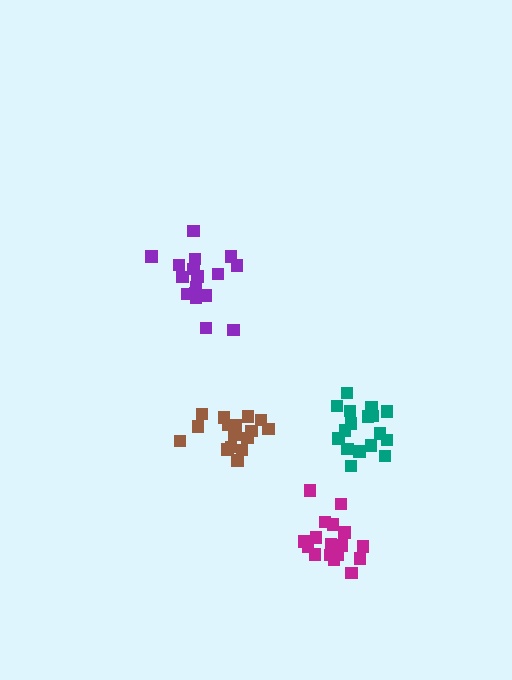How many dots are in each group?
Group 1: 17 dots, Group 2: 17 dots, Group 3: 17 dots, Group 4: 16 dots (67 total).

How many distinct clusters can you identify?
There are 4 distinct clusters.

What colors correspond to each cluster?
The clusters are colored: purple, teal, magenta, brown.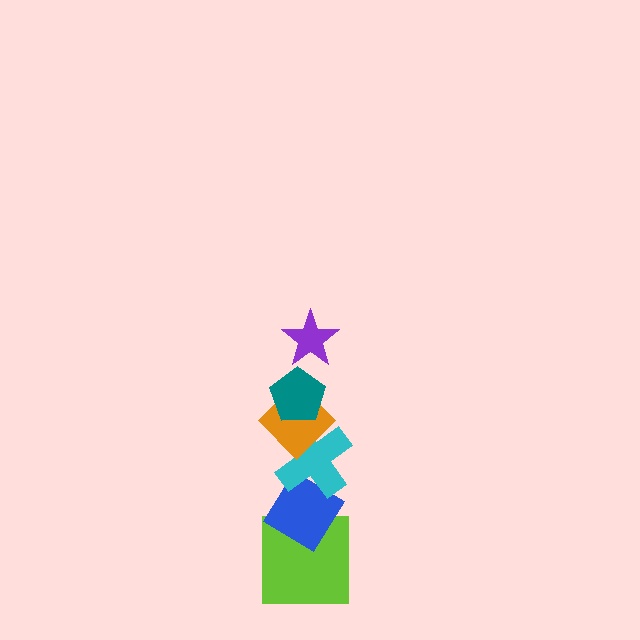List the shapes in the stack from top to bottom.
From top to bottom: the purple star, the teal pentagon, the orange diamond, the cyan cross, the blue diamond, the lime square.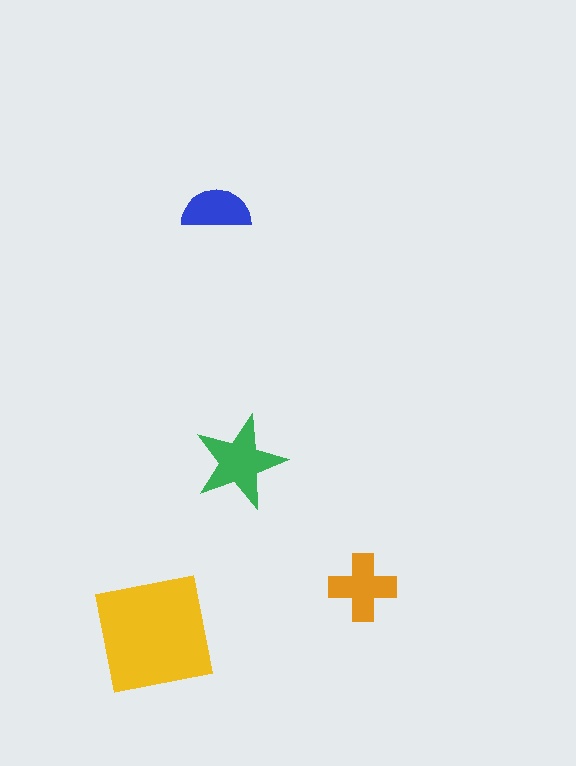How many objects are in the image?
There are 4 objects in the image.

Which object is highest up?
The blue semicircle is topmost.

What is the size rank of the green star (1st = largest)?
2nd.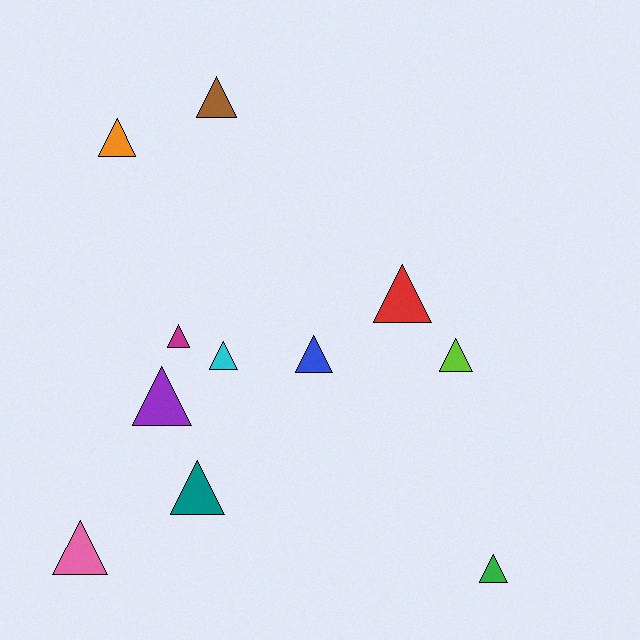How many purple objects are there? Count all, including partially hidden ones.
There is 1 purple object.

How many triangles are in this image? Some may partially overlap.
There are 11 triangles.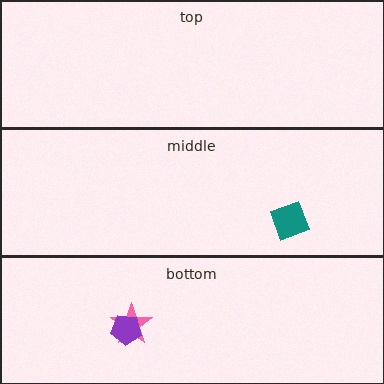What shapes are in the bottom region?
The pink star, the purple pentagon.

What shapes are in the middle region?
The teal diamond.